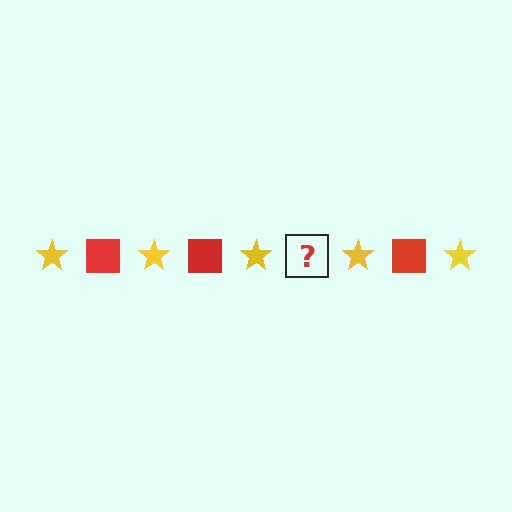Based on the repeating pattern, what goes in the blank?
The blank should be a red square.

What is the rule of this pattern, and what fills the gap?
The rule is that the pattern alternates between yellow star and red square. The gap should be filled with a red square.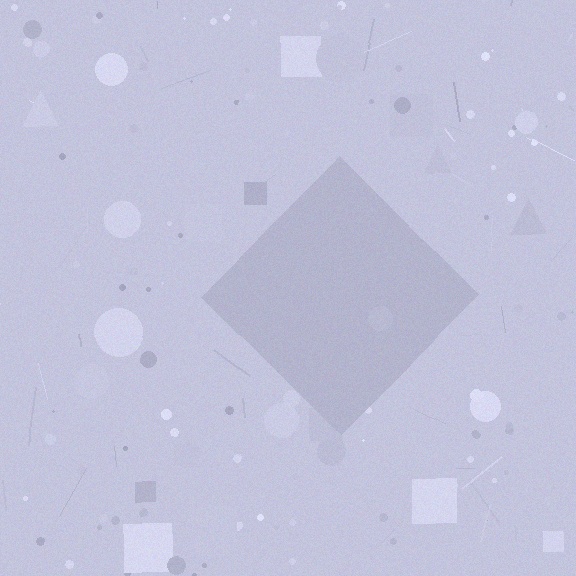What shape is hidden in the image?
A diamond is hidden in the image.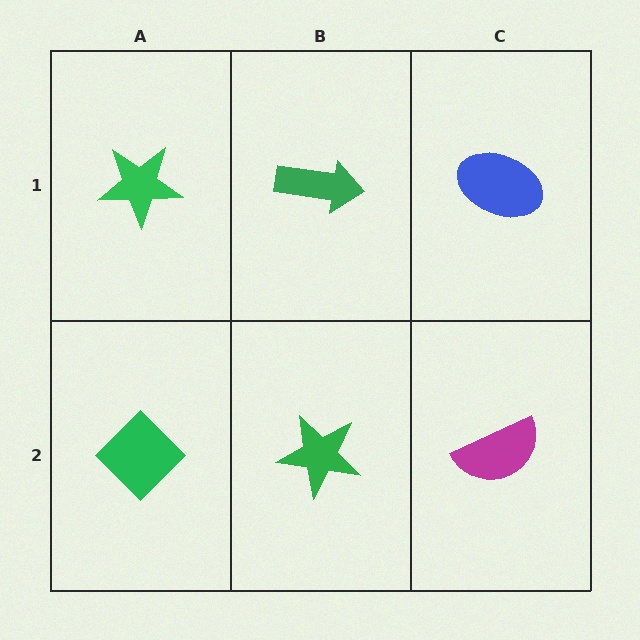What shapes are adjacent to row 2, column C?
A blue ellipse (row 1, column C), a green star (row 2, column B).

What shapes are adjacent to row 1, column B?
A green star (row 2, column B), a green star (row 1, column A), a blue ellipse (row 1, column C).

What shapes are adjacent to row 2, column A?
A green star (row 1, column A), a green star (row 2, column B).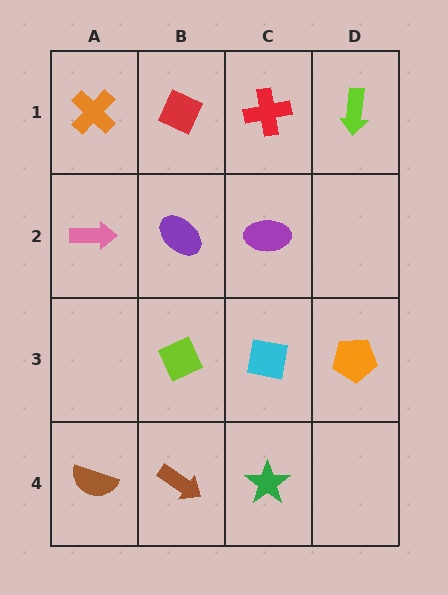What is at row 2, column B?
A purple ellipse.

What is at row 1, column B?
A red diamond.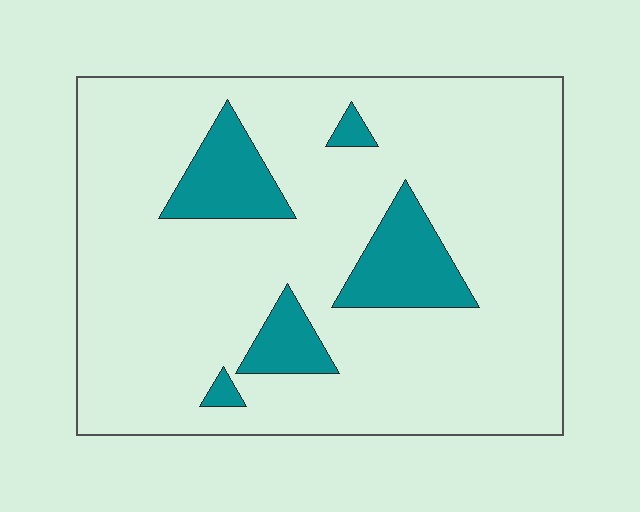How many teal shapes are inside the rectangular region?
5.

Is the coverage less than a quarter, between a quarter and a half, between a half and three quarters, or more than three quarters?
Less than a quarter.